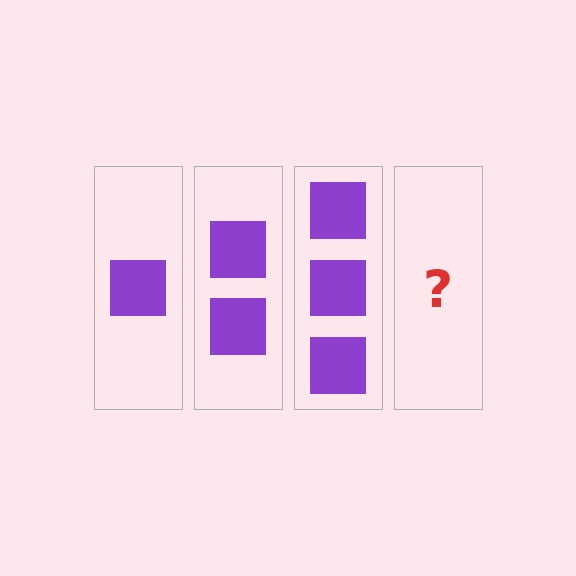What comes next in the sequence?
The next element should be 4 squares.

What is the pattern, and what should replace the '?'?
The pattern is that each step adds one more square. The '?' should be 4 squares.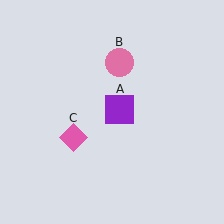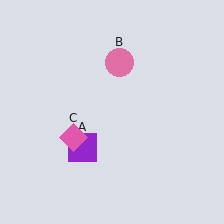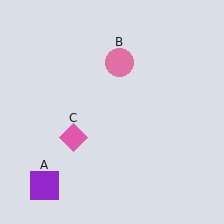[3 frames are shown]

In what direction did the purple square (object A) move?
The purple square (object A) moved down and to the left.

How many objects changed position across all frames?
1 object changed position: purple square (object A).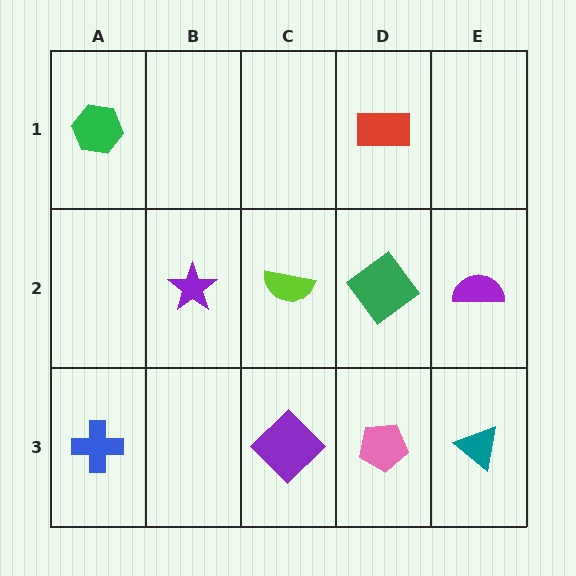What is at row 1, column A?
A green hexagon.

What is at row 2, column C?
A lime semicircle.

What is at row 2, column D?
A green diamond.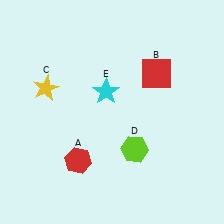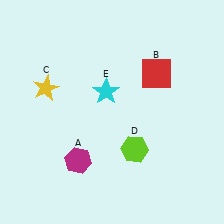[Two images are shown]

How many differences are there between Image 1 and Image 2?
There is 1 difference between the two images.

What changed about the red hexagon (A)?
In Image 1, A is red. In Image 2, it changed to magenta.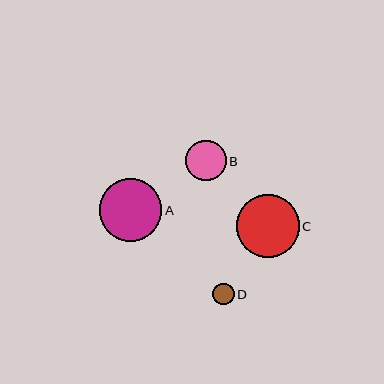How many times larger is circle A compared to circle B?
Circle A is approximately 1.6 times the size of circle B.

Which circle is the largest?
Circle C is the largest with a size of approximately 63 pixels.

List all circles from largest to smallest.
From largest to smallest: C, A, B, D.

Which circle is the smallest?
Circle D is the smallest with a size of approximately 22 pixels.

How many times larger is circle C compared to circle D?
Circle C is approximately 2.9 times the size of circle D.